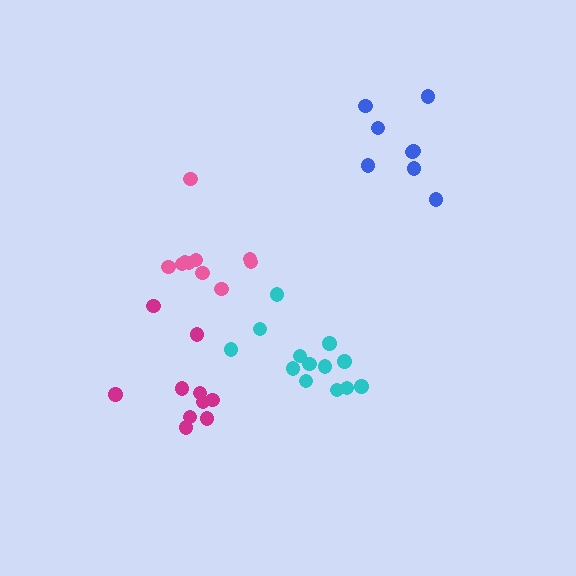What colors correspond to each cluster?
The clusters are colored: magenta, pink, blue, cyan.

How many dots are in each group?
Group 1: 10 dots, Group 2: 10 dots, Group 3: 8 dots, Group 4: 13 dots (41 total).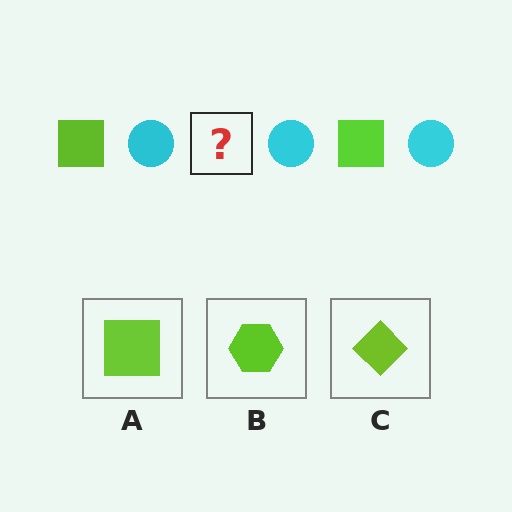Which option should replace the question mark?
Option A.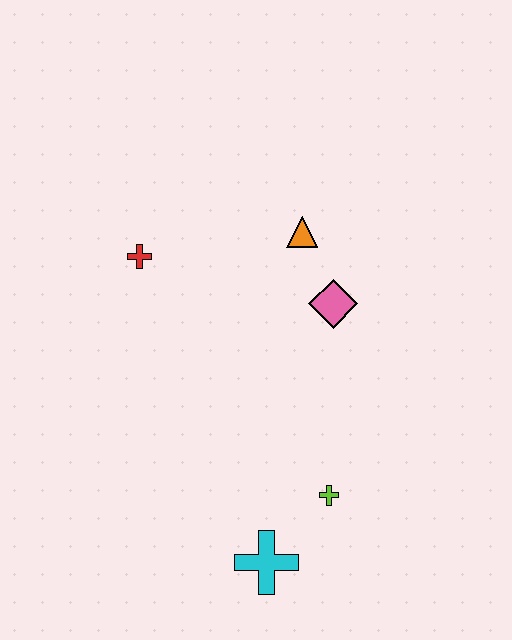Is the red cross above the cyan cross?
Yes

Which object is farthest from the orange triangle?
The cyan cross is farthest from the orange triangle.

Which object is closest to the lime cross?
The cyan cross is closest to the lime cross.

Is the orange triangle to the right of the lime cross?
No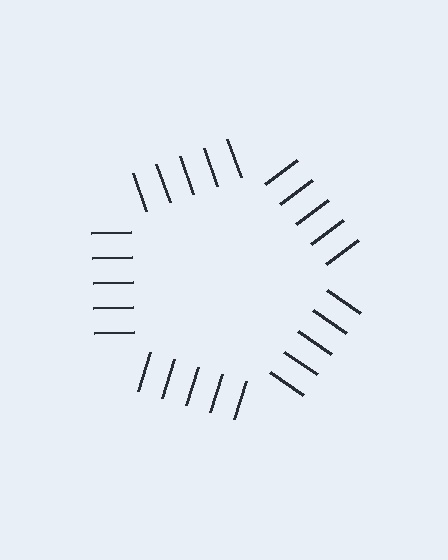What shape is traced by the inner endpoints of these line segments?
An illusory pentagon — the line segments terminate on its edges but no continuous stroke is drawn.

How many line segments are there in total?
25 — 5 along each of the 5 edges.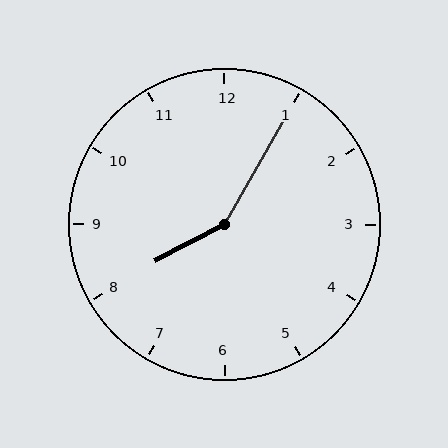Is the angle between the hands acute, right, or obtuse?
It is obtuse.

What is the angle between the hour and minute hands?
Approximately 148 degrees.